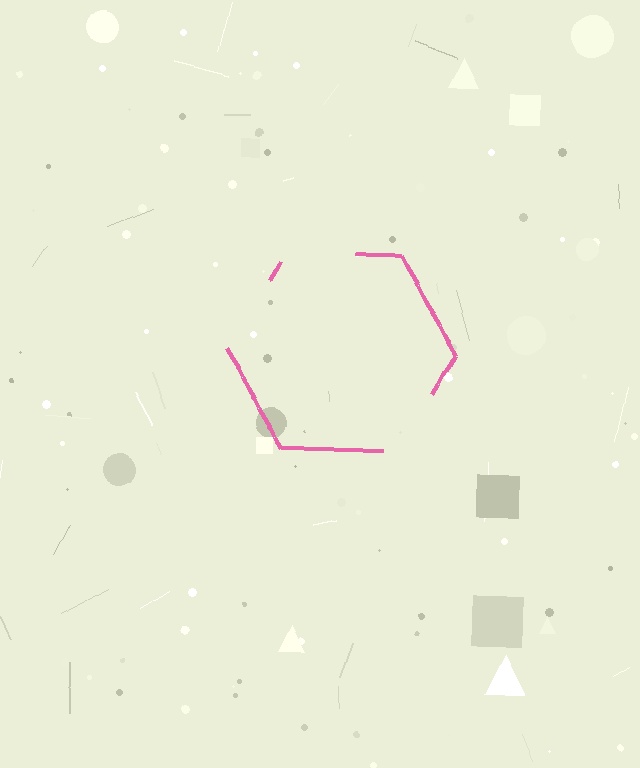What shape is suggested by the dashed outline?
The dashed outline suggests a hexagon.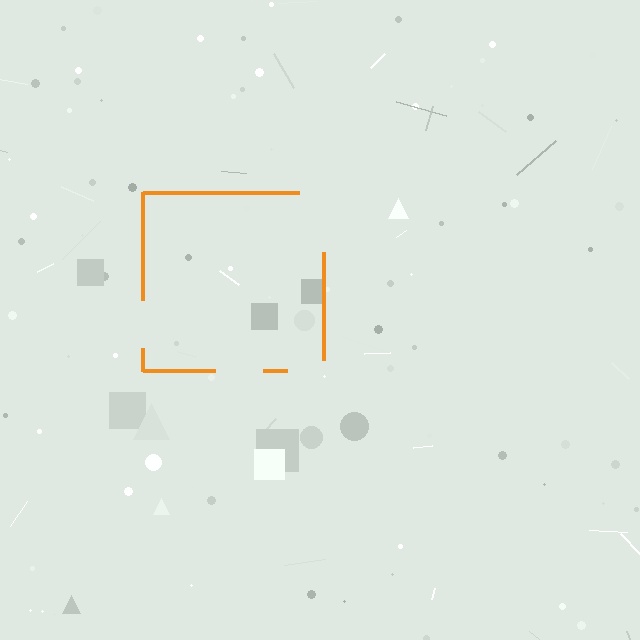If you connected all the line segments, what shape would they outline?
They would outline a square.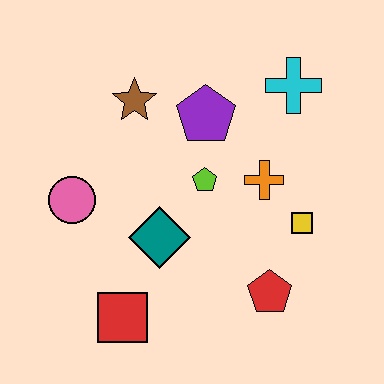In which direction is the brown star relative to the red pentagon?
The brown star is above the red pentagon.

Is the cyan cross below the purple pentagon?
No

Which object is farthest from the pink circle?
The cyan cross is farthest from the pink circle.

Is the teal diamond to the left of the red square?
No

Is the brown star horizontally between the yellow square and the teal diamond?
No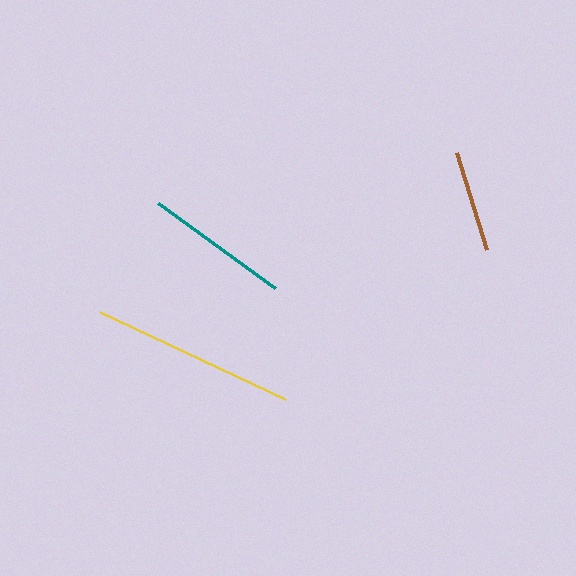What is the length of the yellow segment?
The yellow segment is approximately 205 pixels long.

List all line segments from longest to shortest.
From longest to shortest: yellow, teal, brown.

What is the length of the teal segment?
The teal segment is approximately 145 pixels long.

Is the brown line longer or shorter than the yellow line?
The yellow line is longer than the brown line.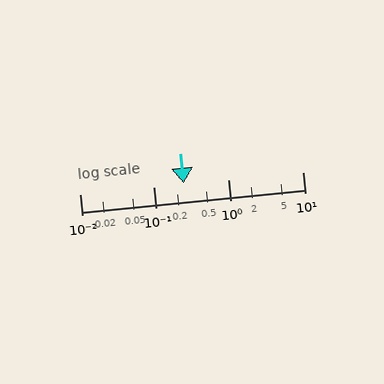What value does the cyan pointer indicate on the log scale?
The pointer indicates approximately 0.25.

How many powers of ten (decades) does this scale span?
The scale spans 3 decades, from 0.01 to 10.